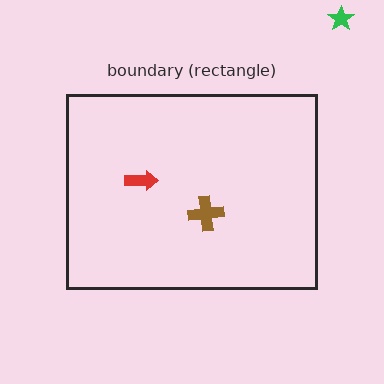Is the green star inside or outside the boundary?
Outside.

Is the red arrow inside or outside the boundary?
Inside.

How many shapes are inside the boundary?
2 inside, 1 outside.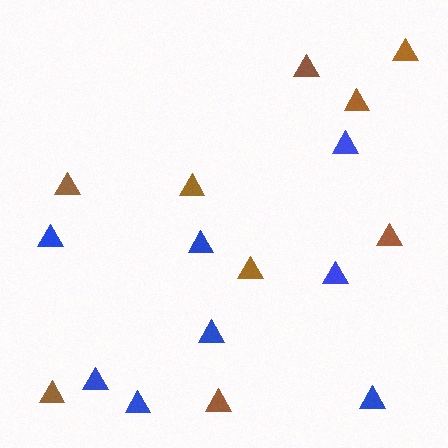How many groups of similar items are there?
There are 2 groups: one group of blue triangles (8) and one group of brown triangles (9).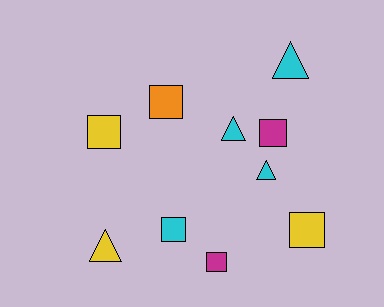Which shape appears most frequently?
Square, with 6 objects.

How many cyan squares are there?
There is 1 cyan square.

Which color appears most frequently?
Cyan, with 4 objects.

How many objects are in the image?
There are 10 objects.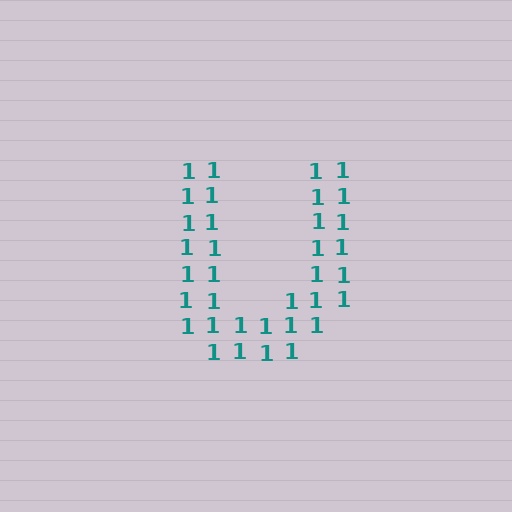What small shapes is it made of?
It is made of small digit 1's.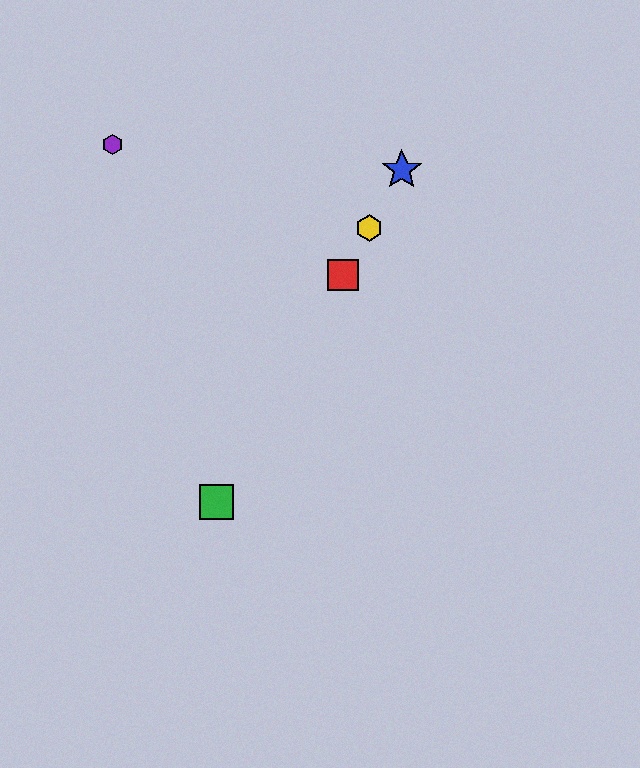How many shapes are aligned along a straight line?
4 shapes (the red square, the blue star, the green square, the yellow hexagon) are aligned along a straight line.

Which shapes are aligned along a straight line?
The red square, the blue star, the green square, the yellow hexagon are aligned along a straight line.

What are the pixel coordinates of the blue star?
The blue star is at (402, 170).